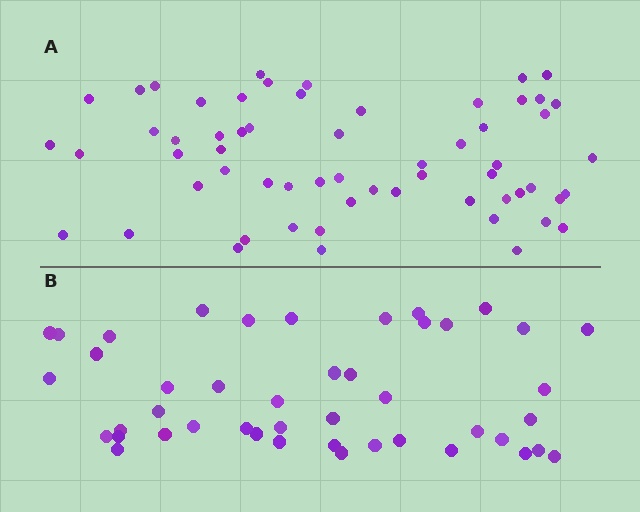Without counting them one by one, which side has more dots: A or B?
Region A (the top region) has more dots.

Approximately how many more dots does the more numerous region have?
Region A has approximately 15 more dots than region B.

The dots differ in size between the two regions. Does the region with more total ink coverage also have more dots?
No. Region B has more total ink coverage because its dots are larger, but region A actually contains more individual dots. Total area can be misleading — the number of items is what matters here.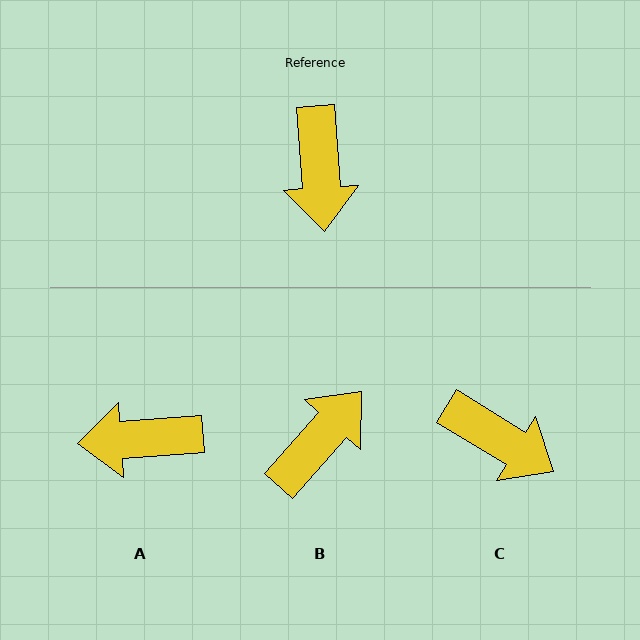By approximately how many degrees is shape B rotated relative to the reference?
Approximately 135 degrees counter-clockwise.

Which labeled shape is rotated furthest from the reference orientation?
B, about 135 degrees away.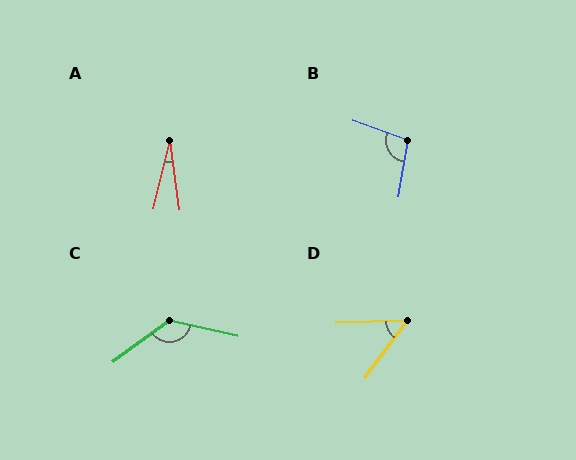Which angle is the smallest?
A, at approximately 21 degrees.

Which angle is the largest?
C, at approximately 131 degrees.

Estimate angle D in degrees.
Approximately 51 degrees.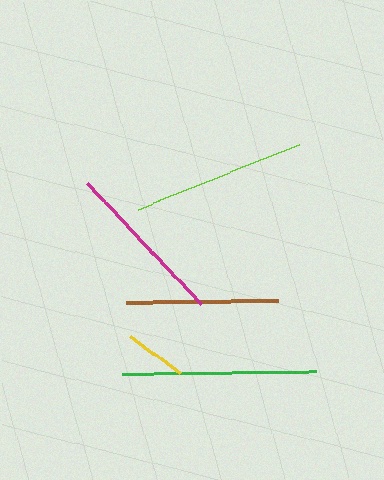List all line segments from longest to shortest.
From longest to shortest: green, lime, magenta, brown, yellow.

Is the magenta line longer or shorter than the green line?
The green line is longer than the magenta line.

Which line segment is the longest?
The green line is the longest at approximately 194 pixels.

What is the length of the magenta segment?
The magenta segment is approximately 165 pixels long.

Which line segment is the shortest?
The yellow line is the shortest at approximately 62 pixels.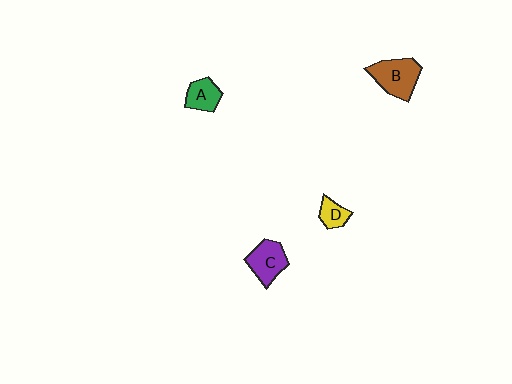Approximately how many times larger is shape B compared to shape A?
Approximately 1.6 times.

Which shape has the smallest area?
Shape D (yellow).